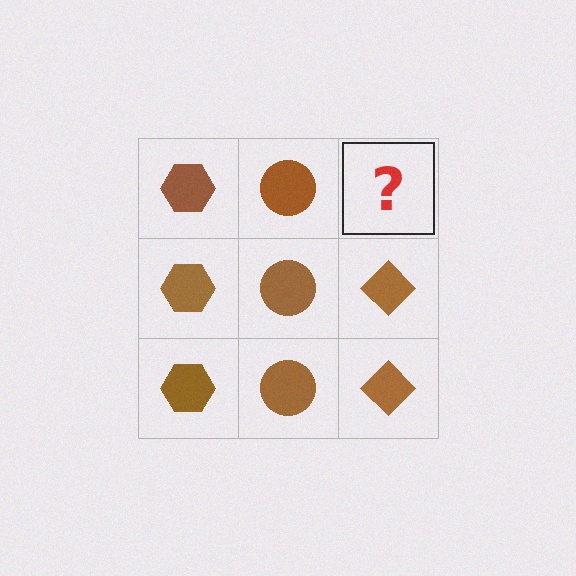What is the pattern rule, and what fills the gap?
The rule is that each column has a consistent shape. The gap should be filled with a brown diamond.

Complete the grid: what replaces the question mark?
The question mark should be replaced with a brown diamond.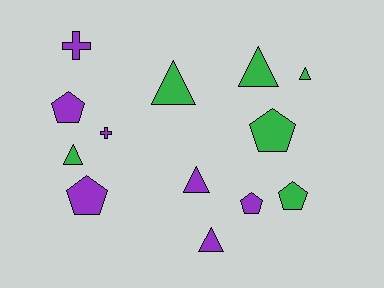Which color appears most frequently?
Purple, with 7 objects.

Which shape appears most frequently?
Triangle, with 6 objects.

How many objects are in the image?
There are 13 objects.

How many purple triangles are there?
There are 2 purple triangles.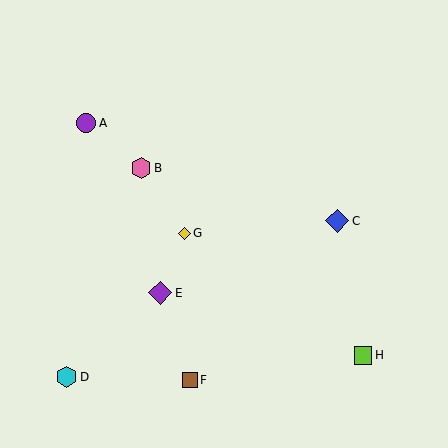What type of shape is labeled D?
Shape D is a cyan hexagon.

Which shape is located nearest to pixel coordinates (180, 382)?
The brown square (labeled F) at (190, 380) is nearest to that location.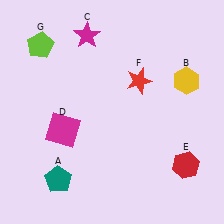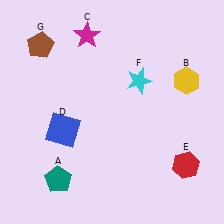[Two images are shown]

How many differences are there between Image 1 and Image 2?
There are 3 differences between the two images.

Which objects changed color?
D changed from magenta to blue. F changed from red to cyan. G changed from lime to brown.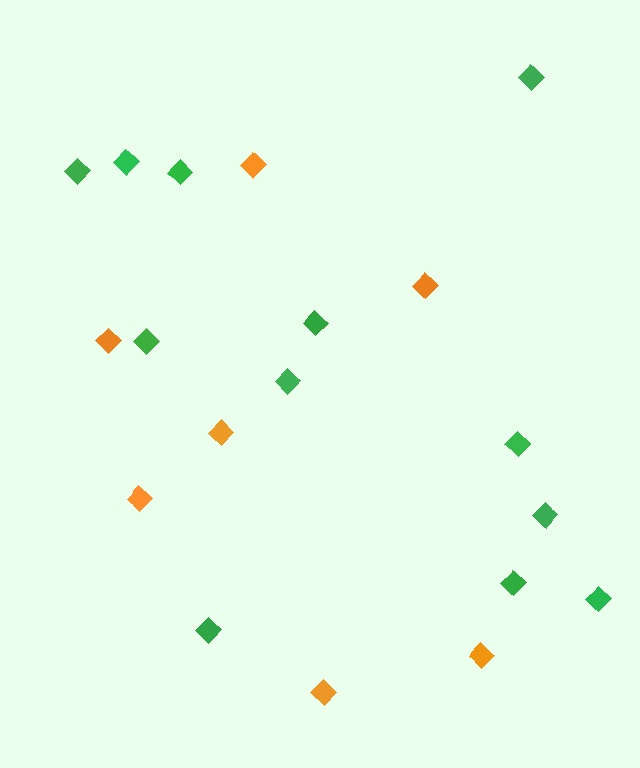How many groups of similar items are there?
There are 2 groups: one group of orange diamonds (7) and one group of green diamonds (12).